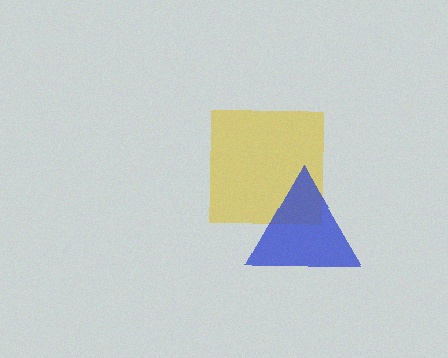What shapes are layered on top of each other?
The layered shapes are: a yellow square, a blue triangle.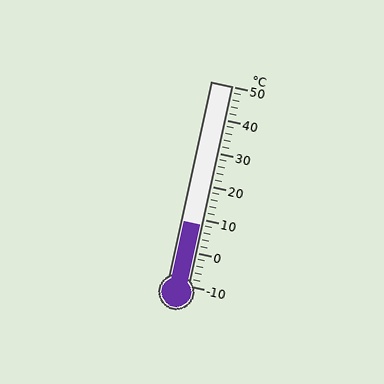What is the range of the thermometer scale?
The thermometer scale ranges from -10°C to 50°C.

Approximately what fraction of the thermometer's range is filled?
The thermometer is filled to approximately 30% of its range.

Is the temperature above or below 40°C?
The temperature is below 40°C.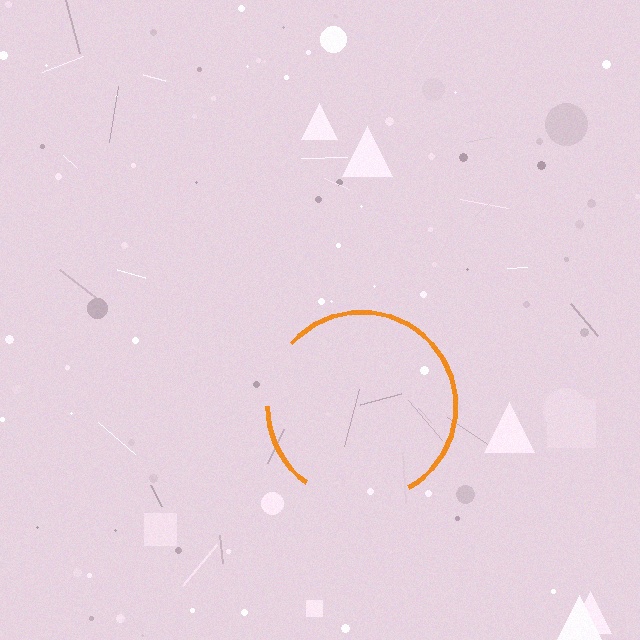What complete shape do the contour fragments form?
The contour fragments form a circle.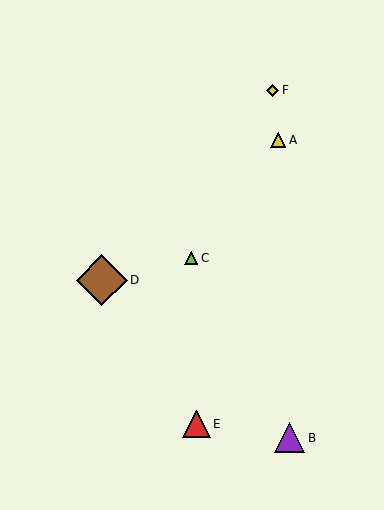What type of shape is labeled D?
Shape D is a brown diamond.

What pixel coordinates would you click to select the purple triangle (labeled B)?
Click at (290, 438) to select the purple triangle B.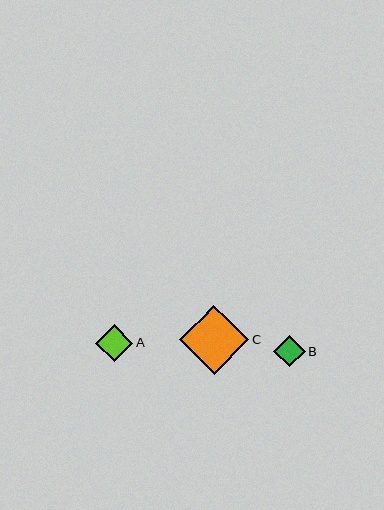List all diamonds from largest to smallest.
From largest to smallest: C, A, B.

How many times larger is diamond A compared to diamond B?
Diamond A is approximately 1.2 times the size of diamond B.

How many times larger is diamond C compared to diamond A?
Diamond C is approximately 1.8 times the size of diamond A.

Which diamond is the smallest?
Diamond B is the smallest with a size of approximately 32 pixels.